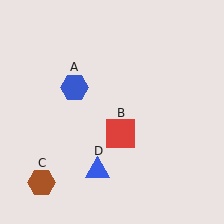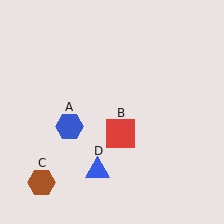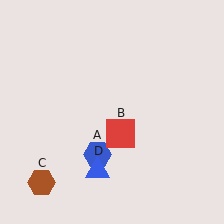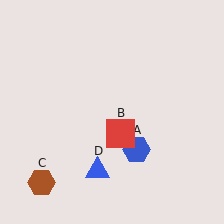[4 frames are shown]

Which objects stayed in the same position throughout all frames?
Red square (object B) and brown hexagon (object C) and blue triangle (object D) remained stationary.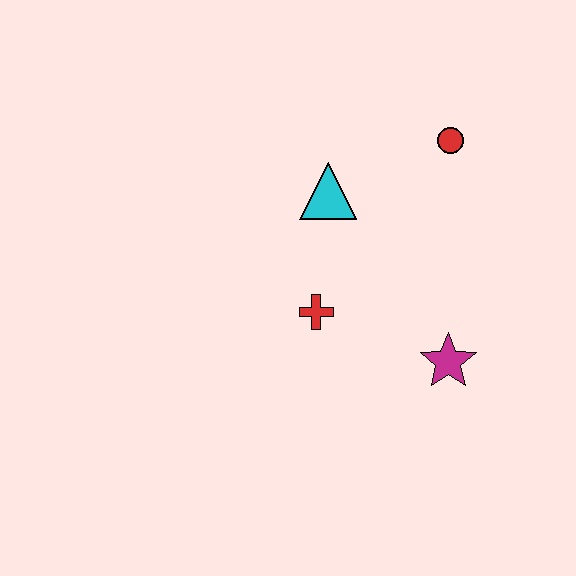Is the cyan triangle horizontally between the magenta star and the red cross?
Yes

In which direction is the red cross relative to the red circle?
The red cross is below the red circle.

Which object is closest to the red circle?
The cyan triangle is closest to the red circle.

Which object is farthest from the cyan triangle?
The magenta star is farthest from the cyan triangle.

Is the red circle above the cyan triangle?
Yes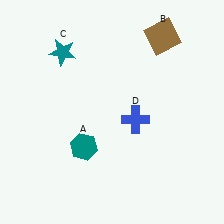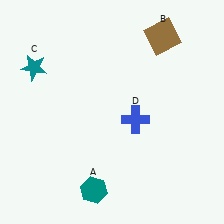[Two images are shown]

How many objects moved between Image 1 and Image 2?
2 objects moved between the two images.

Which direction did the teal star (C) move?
The teal star (C) moved left.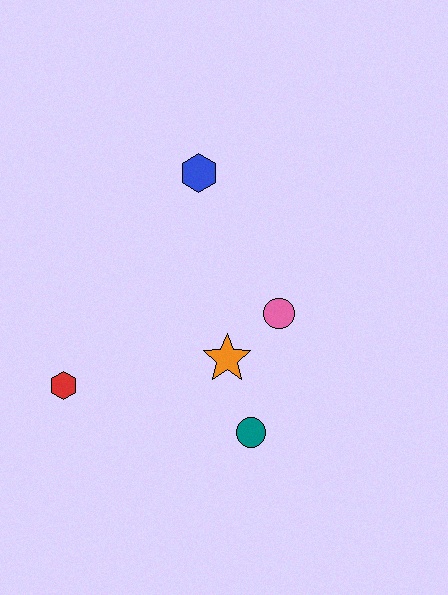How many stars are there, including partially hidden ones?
There is 1 star.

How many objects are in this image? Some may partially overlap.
There are 5 objects.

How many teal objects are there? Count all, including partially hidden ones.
There is 1 teal object.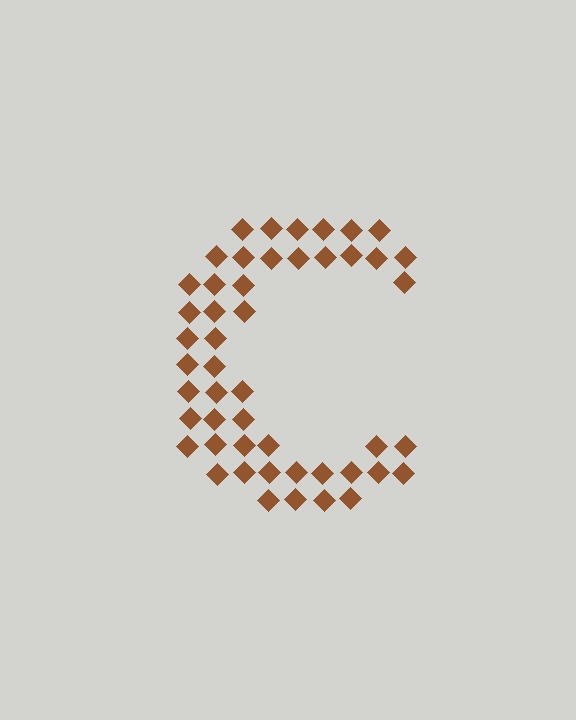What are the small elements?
The small elements are diamonds.